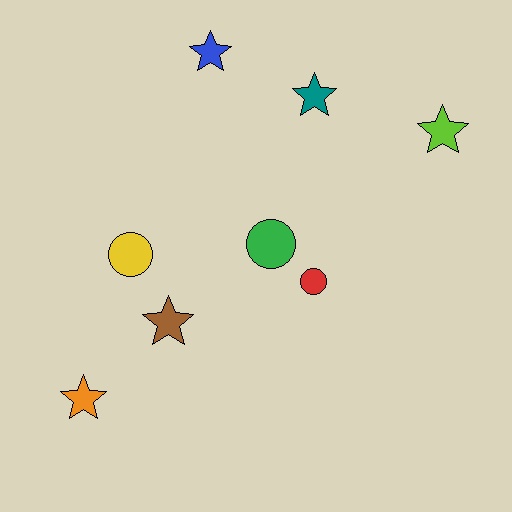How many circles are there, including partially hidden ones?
There are 3 circles.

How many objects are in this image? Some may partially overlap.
There are 8 objects.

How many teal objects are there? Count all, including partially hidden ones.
There is 1 teal object.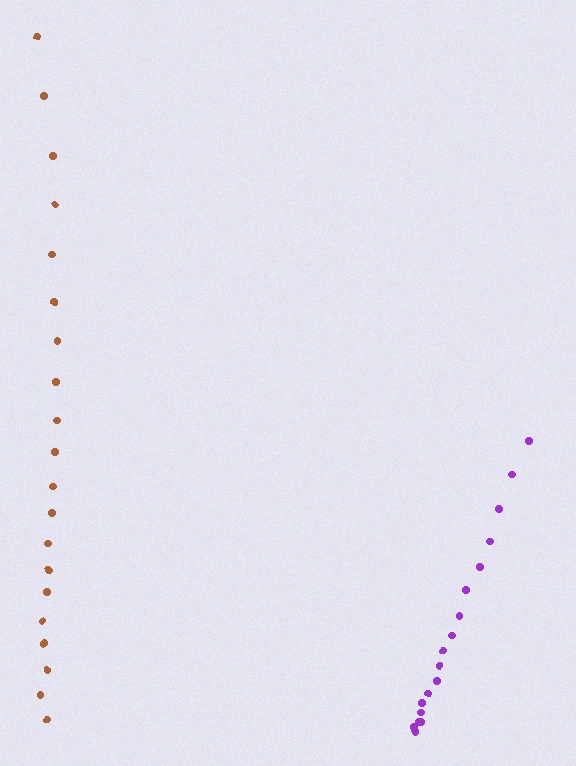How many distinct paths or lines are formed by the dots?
There are 2 distinct paths.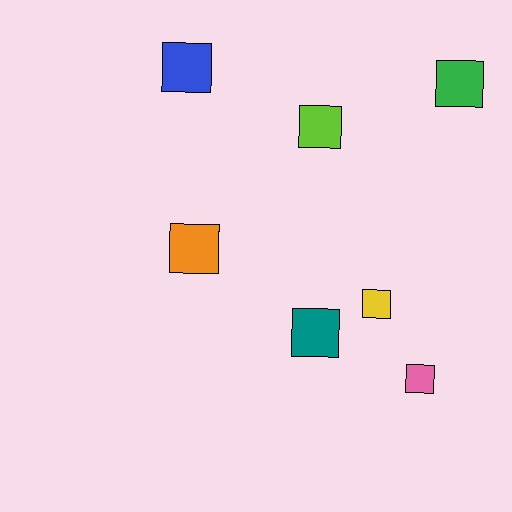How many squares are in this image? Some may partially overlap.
There are 7 squares.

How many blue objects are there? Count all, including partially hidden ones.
There is 1 blue object.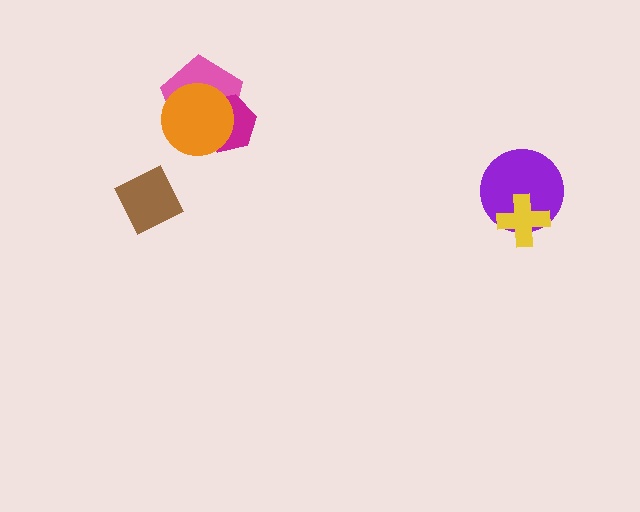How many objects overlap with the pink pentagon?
2 objects overlap with the pink pentagon.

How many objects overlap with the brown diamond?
0 objects overlap with the brown diamond.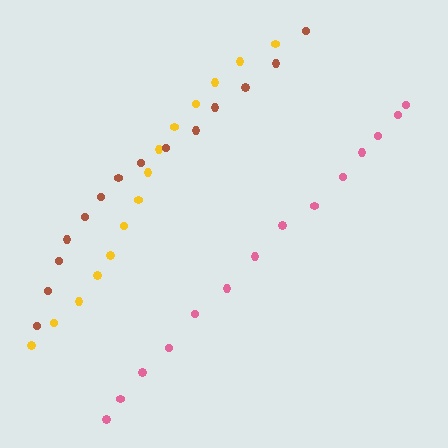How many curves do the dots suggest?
There are 3 distinct paths.